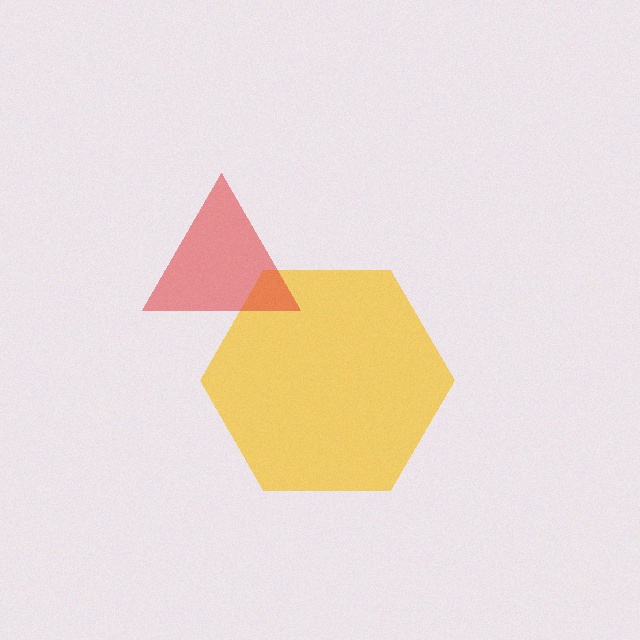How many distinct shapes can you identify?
There are 2 distinct shapes: a yellow hexagon, a red triangle.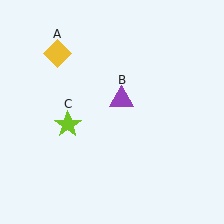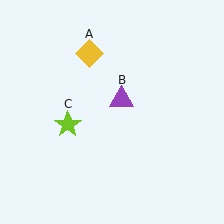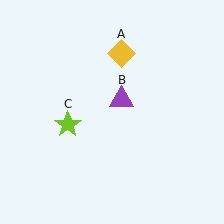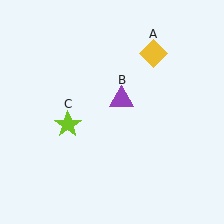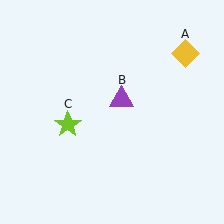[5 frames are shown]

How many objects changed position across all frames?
1 object changed position: yellow diamond (object A).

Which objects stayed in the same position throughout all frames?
Purple triangle (object B) and lime star (object C) remained stationary.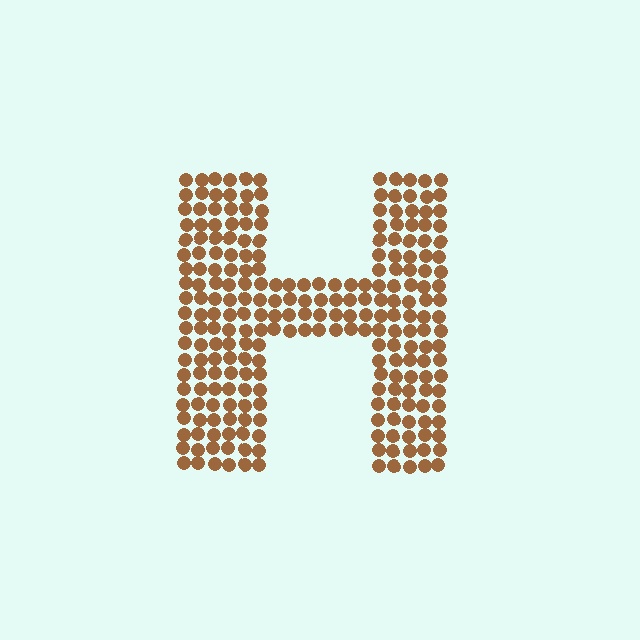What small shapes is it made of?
It is made of small circles.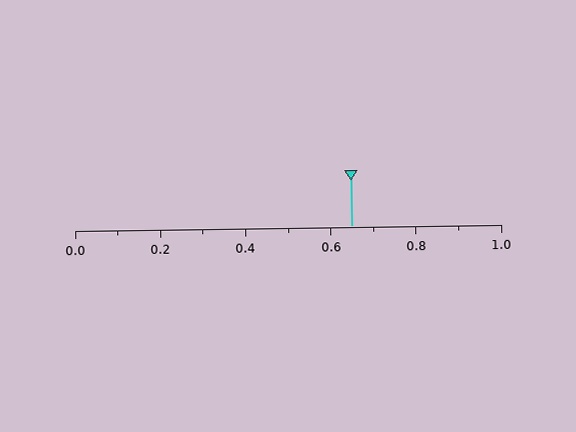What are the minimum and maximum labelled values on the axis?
The axis runs from 0.0 to 1.0.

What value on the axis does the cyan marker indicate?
The marker indicates approximately 0.65.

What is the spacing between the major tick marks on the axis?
The major ticks are spaced 0.2 apart.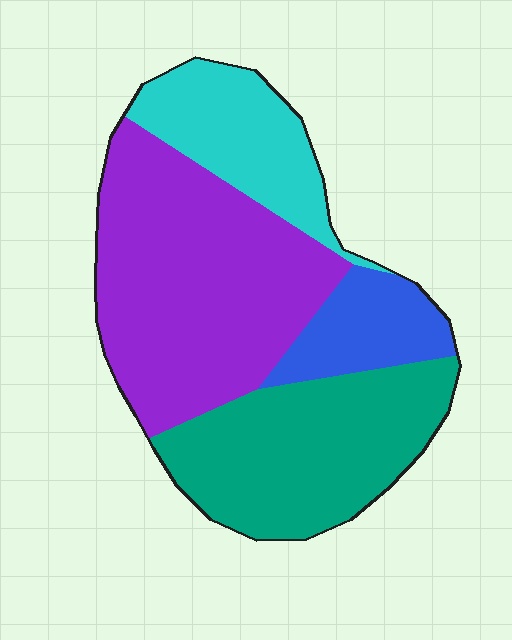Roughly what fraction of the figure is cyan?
Cyan covers 17% of the figure.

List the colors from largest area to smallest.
From largest to smallest: purple, teal, cyan, blue.